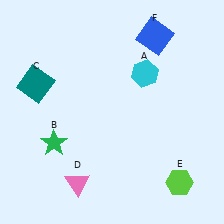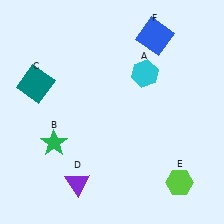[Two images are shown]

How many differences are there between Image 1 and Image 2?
There is 1 difference between the two images.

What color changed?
The triangle (D) changed from pink in Image 1 to purple in Image 2.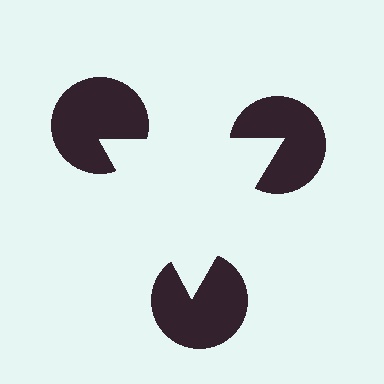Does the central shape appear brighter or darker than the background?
It typically appears slightly brighter than the background, even though no actual brightness change is drawn.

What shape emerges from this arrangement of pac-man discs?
An illusory triangle — its edges are inferred from the aligned wedge cuts in the pac-man discs, not physically drawn.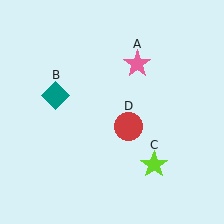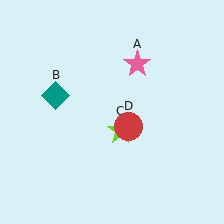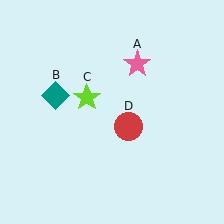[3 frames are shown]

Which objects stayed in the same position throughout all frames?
Pink star (object A) and teal diamond (object B) and red circle (object D) remained stationary.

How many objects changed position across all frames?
1 object changed position: lime star (object C).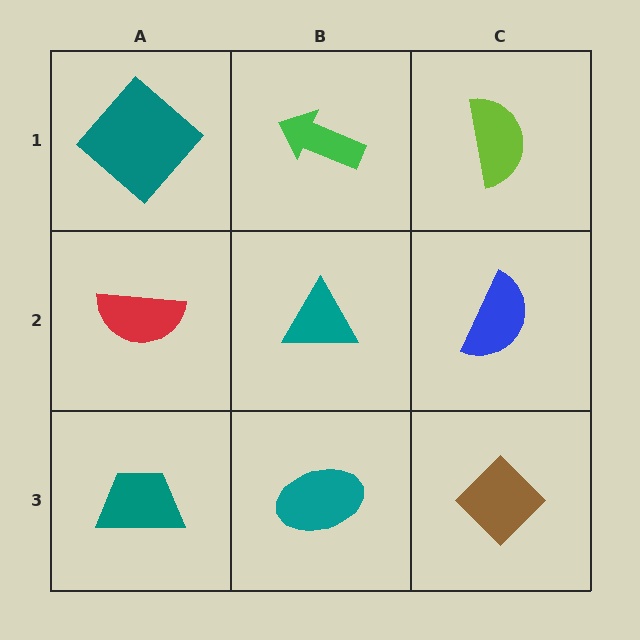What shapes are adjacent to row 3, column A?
A red semicircle (row 2, column A), a teal ellipse (row 3, column B).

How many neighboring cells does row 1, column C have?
2.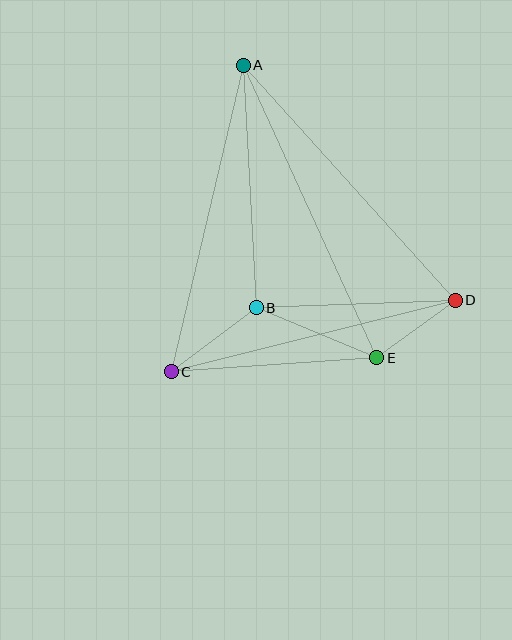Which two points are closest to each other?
Points D and E are closest to each other.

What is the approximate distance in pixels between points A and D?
The distance between A and D is approximately 317 pixels.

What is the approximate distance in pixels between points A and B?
The distance between A and B is approximately 243 pixels.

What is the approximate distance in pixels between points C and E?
The distance between C and E is approximately 206 pixels.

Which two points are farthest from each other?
Points A and E are farthest from each other.